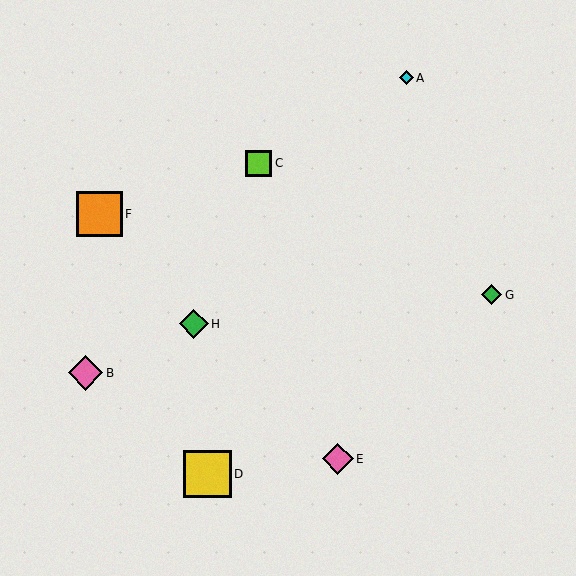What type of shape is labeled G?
Shape G is a green diamond.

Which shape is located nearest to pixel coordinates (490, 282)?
The green diamond (labeled G) at (492, 295) is nearest to that location.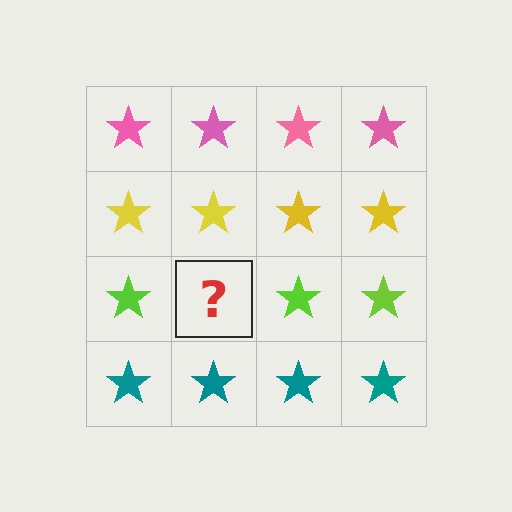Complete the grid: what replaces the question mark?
The question mark should be replaced with a lime star.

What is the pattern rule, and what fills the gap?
The rule is that each row has a consistent color. The gap should be filled with a lime star.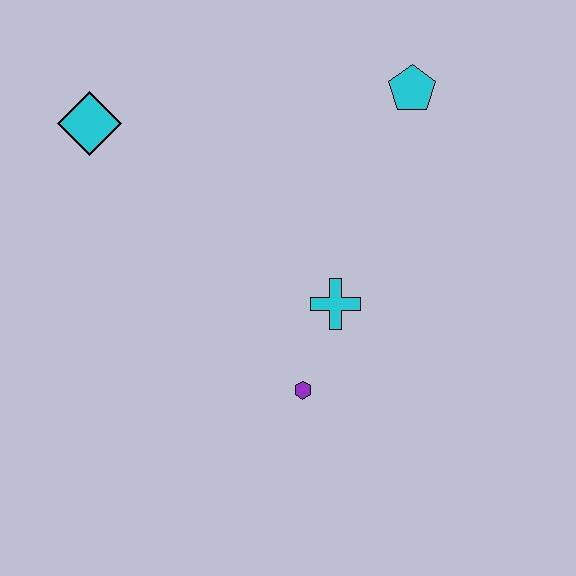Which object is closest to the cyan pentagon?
The cyan cross is closest to the cyan pentagon.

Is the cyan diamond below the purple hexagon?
No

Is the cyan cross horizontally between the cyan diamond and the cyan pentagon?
Yes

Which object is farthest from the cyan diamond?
The purple hexagon is farthest from the cyan diamond.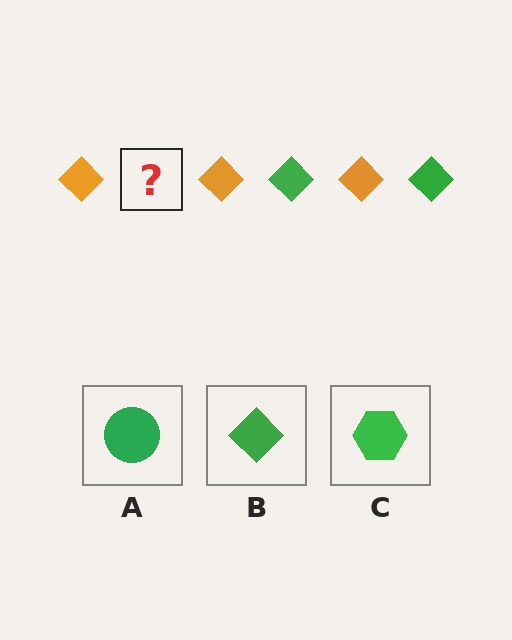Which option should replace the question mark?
Option B.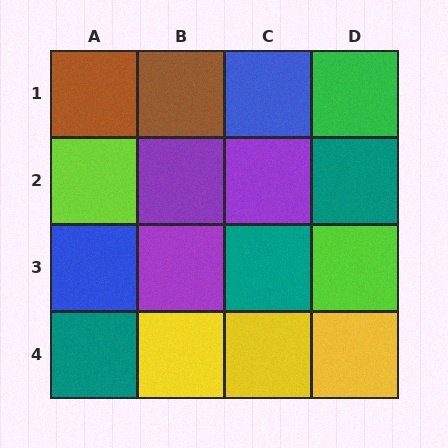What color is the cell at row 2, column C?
Purple.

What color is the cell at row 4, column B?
Yellow.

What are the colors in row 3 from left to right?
Blue, purple, teal, lime.